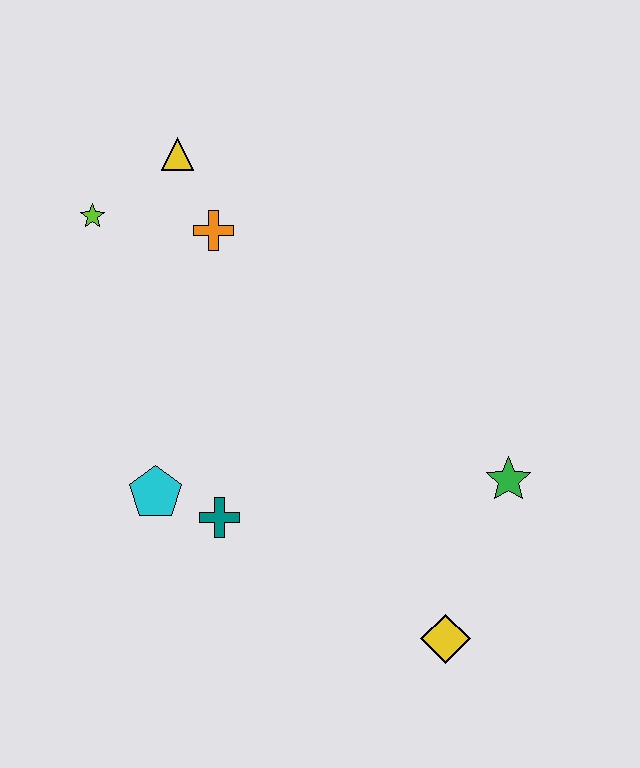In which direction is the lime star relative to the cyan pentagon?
The lime star is above the cyan pentagon.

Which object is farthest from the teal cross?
The yellow triangle is farthest from the teal cross.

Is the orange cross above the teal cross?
Yes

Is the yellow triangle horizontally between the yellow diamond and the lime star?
Yes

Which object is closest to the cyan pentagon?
The teal cross is closest to the cyan pentagon.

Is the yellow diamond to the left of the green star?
Yes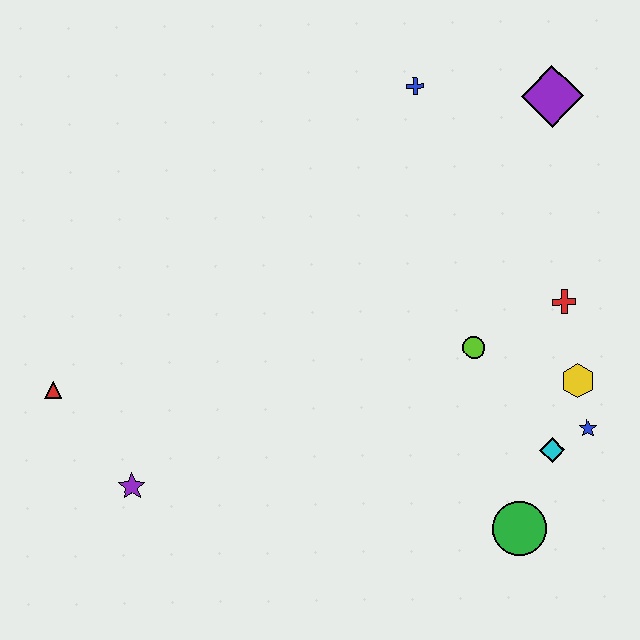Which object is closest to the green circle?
The cyan diamond is closest to the green circle.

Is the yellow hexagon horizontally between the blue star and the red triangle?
Yes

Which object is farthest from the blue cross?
The purple star is farthest from the blue cross.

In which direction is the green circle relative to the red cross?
The green circle is below the red cross.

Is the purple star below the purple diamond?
Yes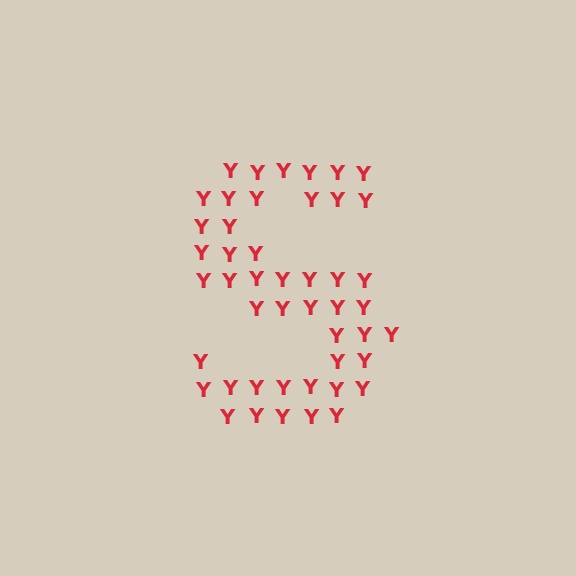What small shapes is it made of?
It is made of small letter Y's.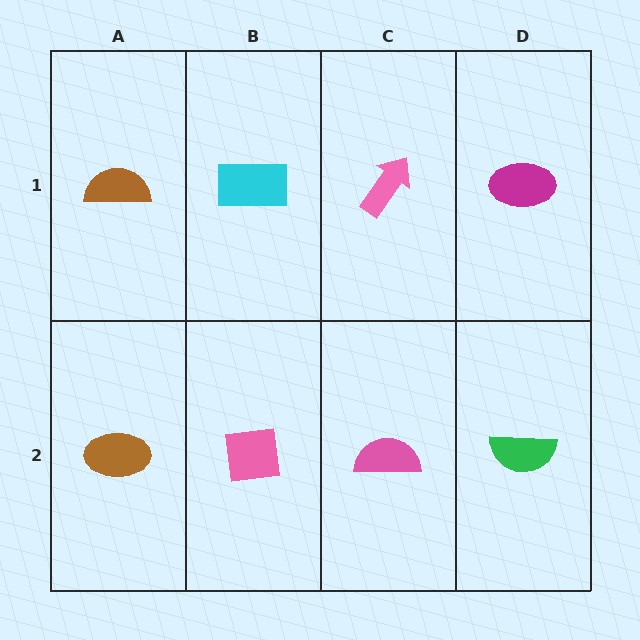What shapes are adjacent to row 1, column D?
A green semicircle (row 2, column D), a pink arrow (row 1, column C).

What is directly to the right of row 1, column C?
A magenta ellipse.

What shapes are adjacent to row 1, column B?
A pink square (row 2, column B), a brown semicircle (row 1, column A), a pink arrow (row 1, column C).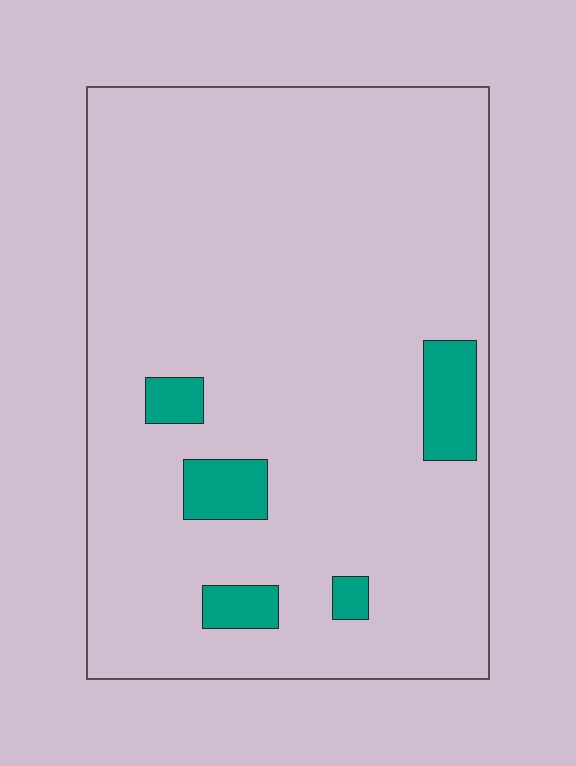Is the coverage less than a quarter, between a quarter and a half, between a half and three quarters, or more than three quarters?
Less than a quarter.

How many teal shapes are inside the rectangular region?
5.